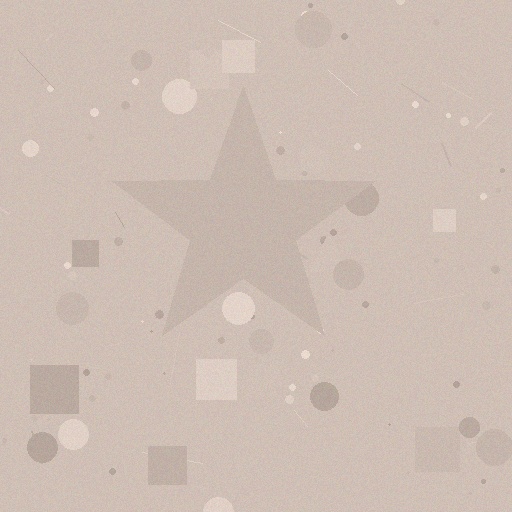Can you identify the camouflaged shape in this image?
The camouflaged shape is a star.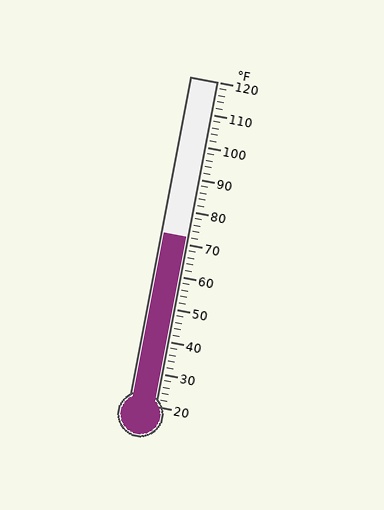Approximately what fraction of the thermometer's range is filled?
The thermometer is filled to approximately 50% of its range.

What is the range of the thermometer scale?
The thermometer scale ranges from 20°F to 120°F.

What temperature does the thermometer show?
The thermometer shows approximately 72°F.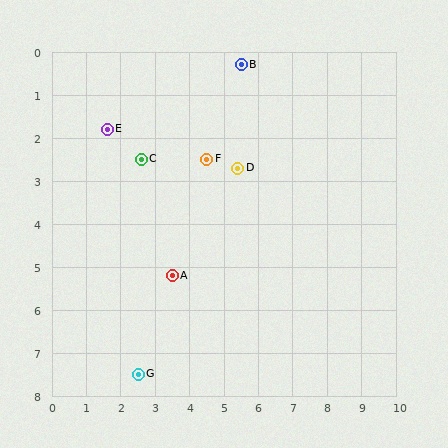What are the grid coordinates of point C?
Point C is at approximately (2.6, 2.5).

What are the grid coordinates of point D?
Point D is at approximately (5.4, 2.7).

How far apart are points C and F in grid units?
Points C and F are about 1.9 grid units apart.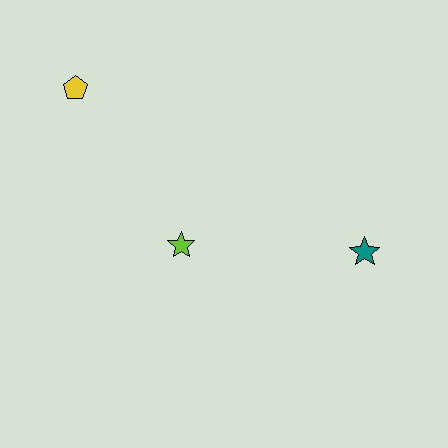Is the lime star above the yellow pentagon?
No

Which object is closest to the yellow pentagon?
The lime star is closest to the yellow pentagon.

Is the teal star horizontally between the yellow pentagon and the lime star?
No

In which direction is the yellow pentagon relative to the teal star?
The yellow pentagon is to the left of the teal star.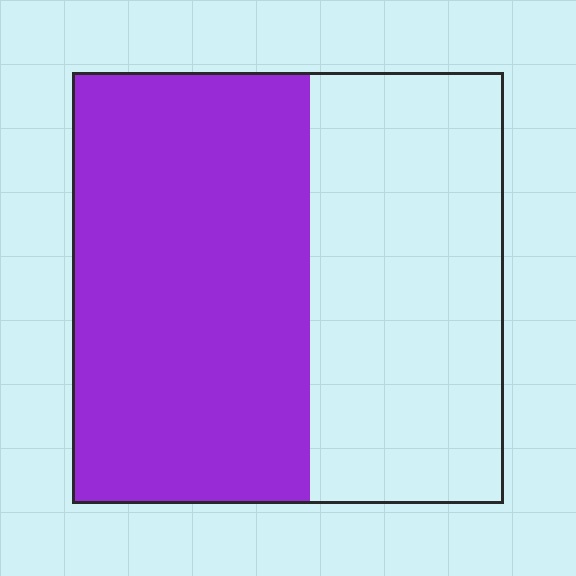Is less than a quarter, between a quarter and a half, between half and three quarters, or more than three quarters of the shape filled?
Between half and three quarters.